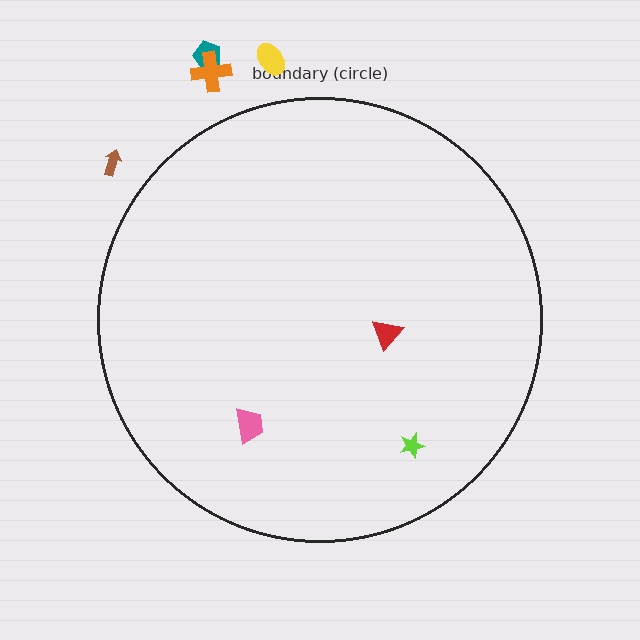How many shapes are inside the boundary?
3 inside, 4 outside.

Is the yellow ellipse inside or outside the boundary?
Outside.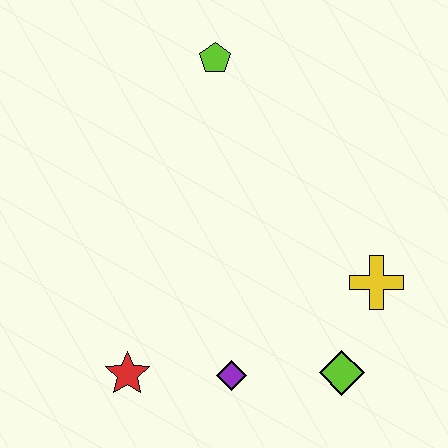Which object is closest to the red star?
The purple diamond is closest to the red star.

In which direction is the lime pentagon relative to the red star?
The lime pentagon is above the red star.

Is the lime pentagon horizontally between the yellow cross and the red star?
Yes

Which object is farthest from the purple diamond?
The lime pentagon is farthest from the purple diamond.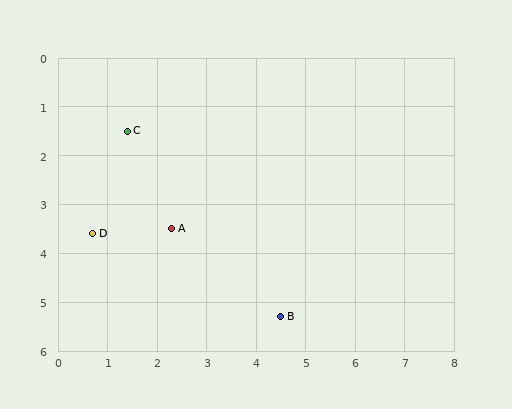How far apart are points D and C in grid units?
Points D and C are about 2.2 grid units apart.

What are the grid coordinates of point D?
Point D is at approximately (0.7, 3.6).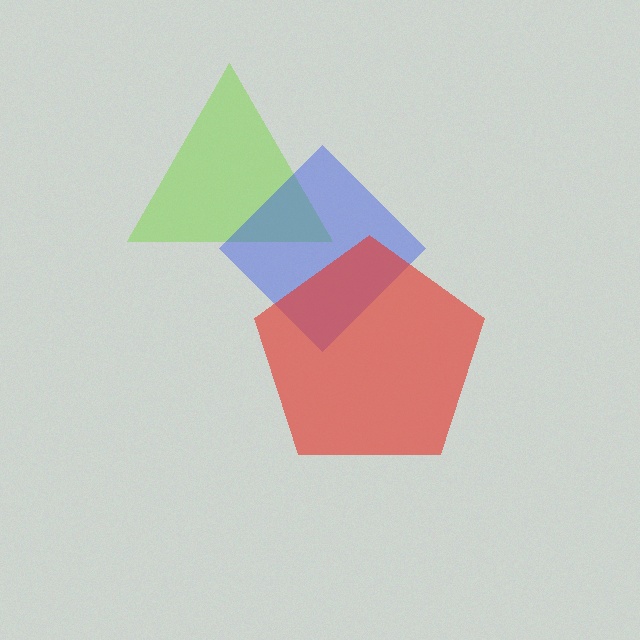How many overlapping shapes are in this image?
There are 3 overlapping shapes in the image.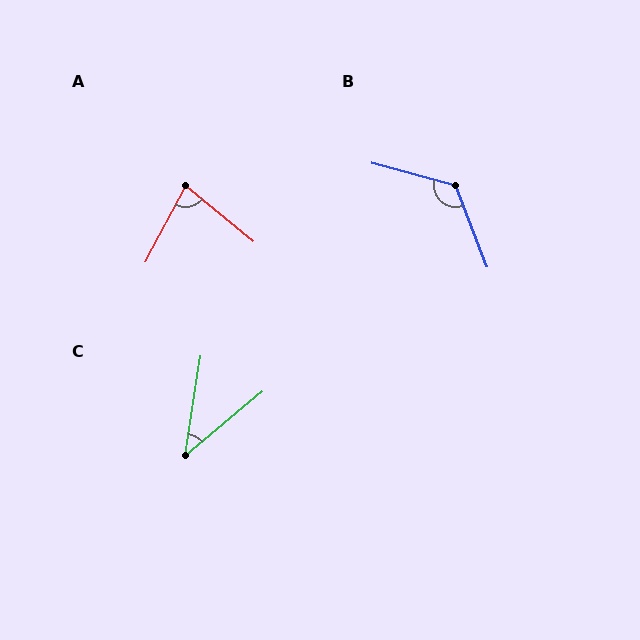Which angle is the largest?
B, at approximately 126 degrees.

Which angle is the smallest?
C, at approximately 42 degrees.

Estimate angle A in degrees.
Approximately 78 degrees.